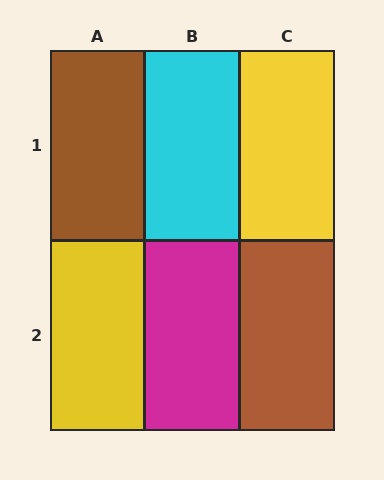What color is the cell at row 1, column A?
Brown.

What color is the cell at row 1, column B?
Cyan.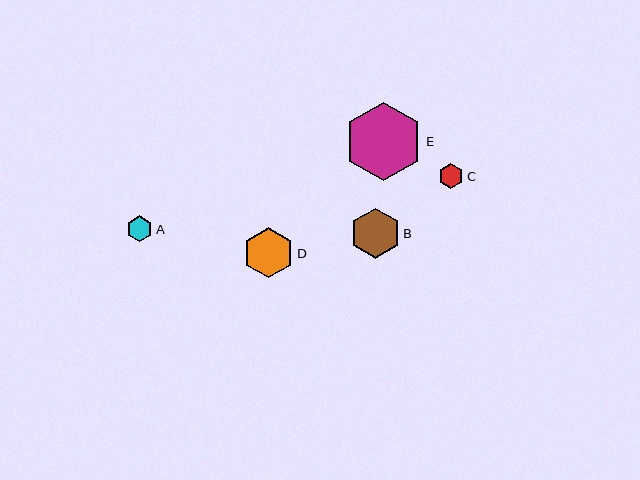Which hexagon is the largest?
Hexagon E is the largest with a size of approximately 79 pixels.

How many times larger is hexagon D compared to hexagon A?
Hexagon D is approximately 1.9 times the size of hexagon A.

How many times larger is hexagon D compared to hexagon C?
Hexagon D is approximately 2.0 times the size of hexagon C.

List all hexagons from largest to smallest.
From largest to smallest: E, D, B, A, C.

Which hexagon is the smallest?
Hexagon C is the smallest with a size of approximately 25 pixels.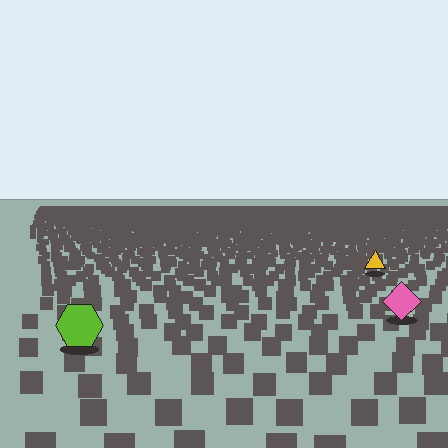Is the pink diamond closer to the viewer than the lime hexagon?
No. The lime hexagon is closer — you can tell from the texture gradient: the ground texture is coarser near it.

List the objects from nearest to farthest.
From nearest to farthest: the lime hexagon, the pink diamond, the yellow triangle.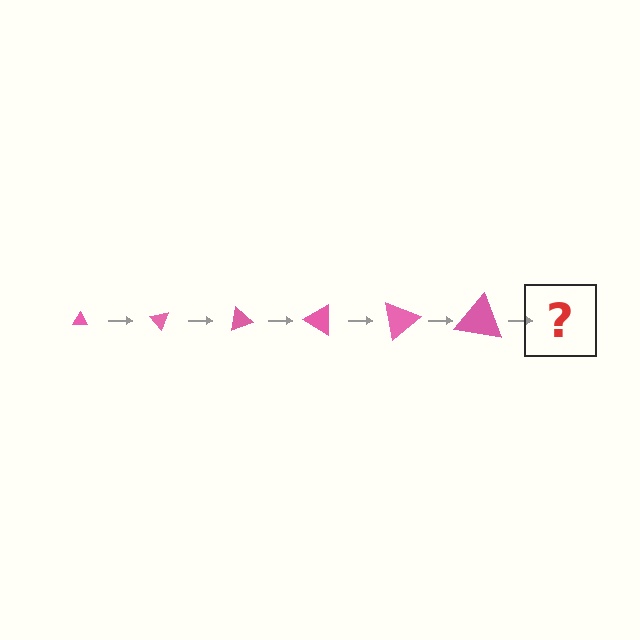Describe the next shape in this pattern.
It should be a triangle, larger than the previous one and rotated 300 degrees from the start.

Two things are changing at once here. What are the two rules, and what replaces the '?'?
The two rules are that the triangle grows larger each step and it rotates 50 degrees each step. The '?' should be a triangle, larger than the previous one and rotated 300 degrees from the start.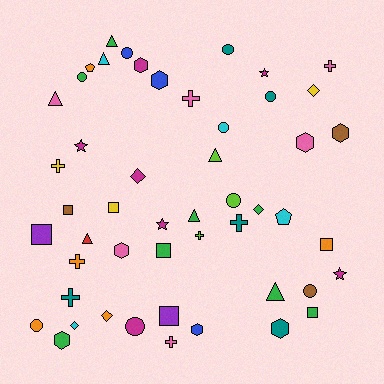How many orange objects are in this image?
There are 5 orange objects.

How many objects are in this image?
There are 50 objects.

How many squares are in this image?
There are 7 squares.